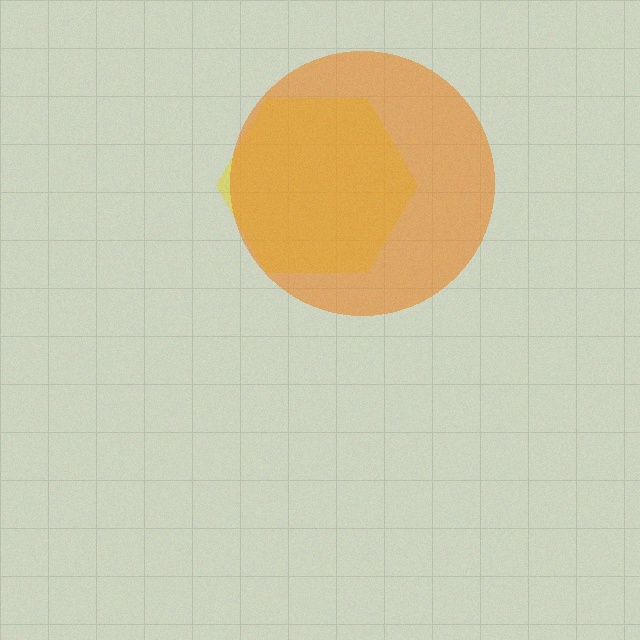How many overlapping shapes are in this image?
There are 2 overlapping shapes in the image.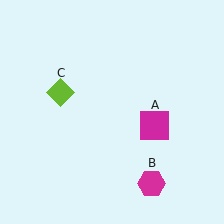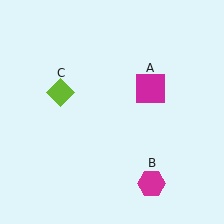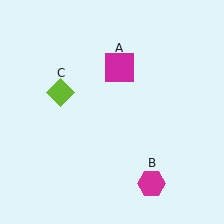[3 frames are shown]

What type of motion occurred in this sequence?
The magenta square (object A) rotated counterclockwise around the center of the scene.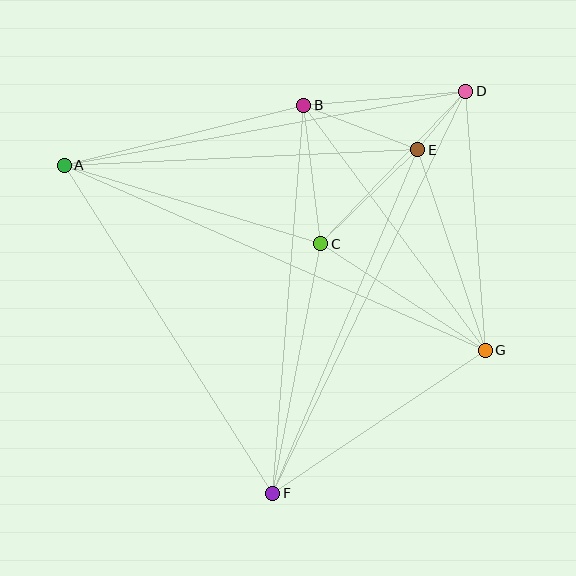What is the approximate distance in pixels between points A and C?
The distance between A and C is approximately 268 pixels.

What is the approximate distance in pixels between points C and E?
The distance between C and E is approximately 135 pixels.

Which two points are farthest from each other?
Points A and G are farthest from each other.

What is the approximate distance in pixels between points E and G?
The distance between E and G is approximately 211 pixels.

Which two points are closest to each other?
Points D and E are closest to each other.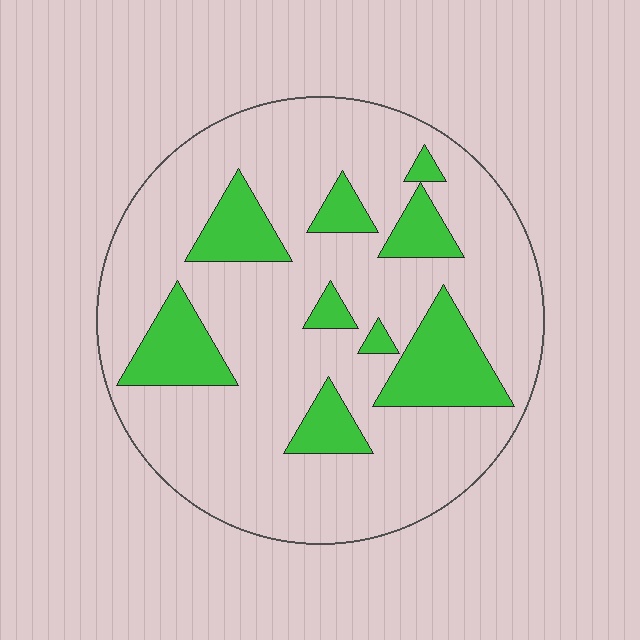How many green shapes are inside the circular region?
9.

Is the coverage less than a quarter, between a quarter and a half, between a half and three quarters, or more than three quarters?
Less than a quarter.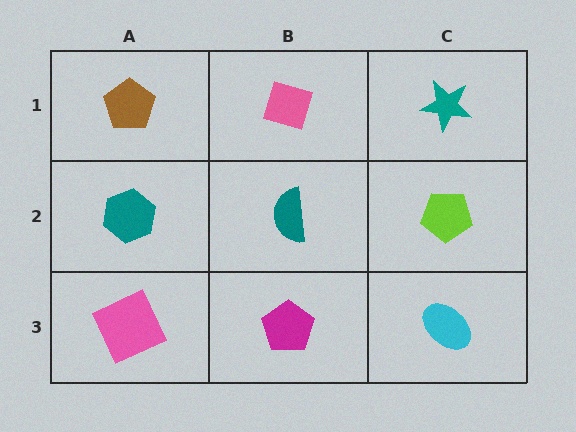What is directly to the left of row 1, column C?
A pink diamond.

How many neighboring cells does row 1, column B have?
3.